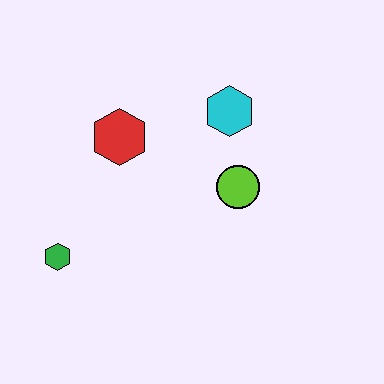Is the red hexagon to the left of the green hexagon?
No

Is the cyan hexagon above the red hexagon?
Yes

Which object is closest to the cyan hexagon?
The lime circle is closest to the cyan hexagon.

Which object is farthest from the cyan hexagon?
The green hexagon is farthest from the cyan hexagon.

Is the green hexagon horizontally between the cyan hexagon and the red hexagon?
No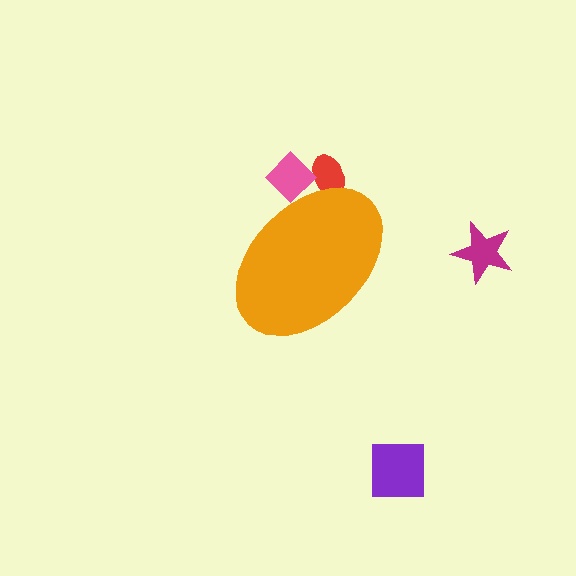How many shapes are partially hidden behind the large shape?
2 shapes are partially hidden.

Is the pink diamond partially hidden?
Yes, the pink diamond is partially hidden behind the orange ellipse.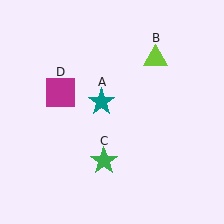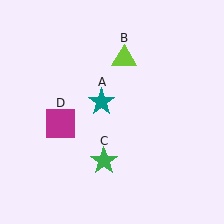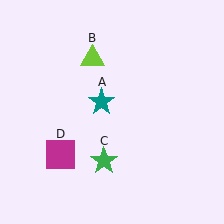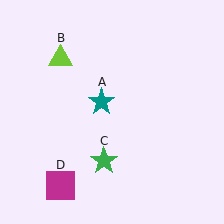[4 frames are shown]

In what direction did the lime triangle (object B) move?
The lime triangle (object B) moved left.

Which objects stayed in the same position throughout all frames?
Teal star (object A) and green star (object C) remained stationary.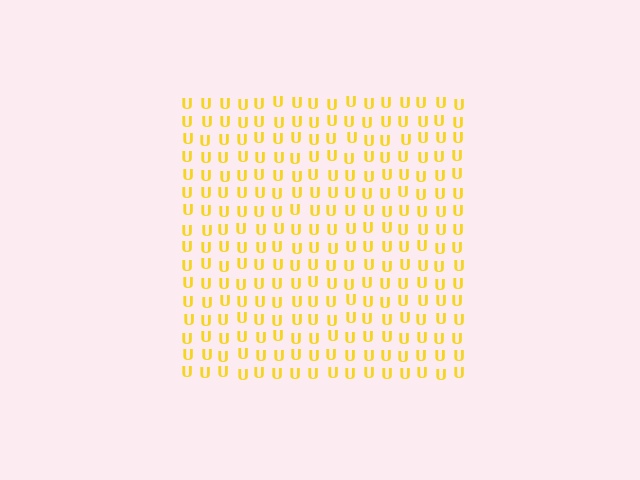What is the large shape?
The large shape is a square.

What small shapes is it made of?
It is made of small letter U's.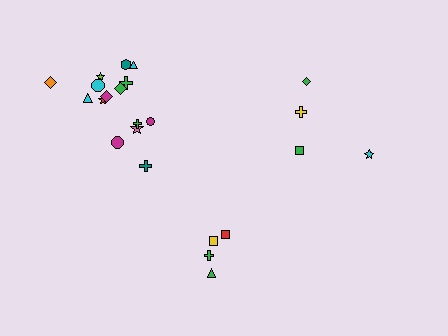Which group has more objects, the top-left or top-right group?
The top-left group.